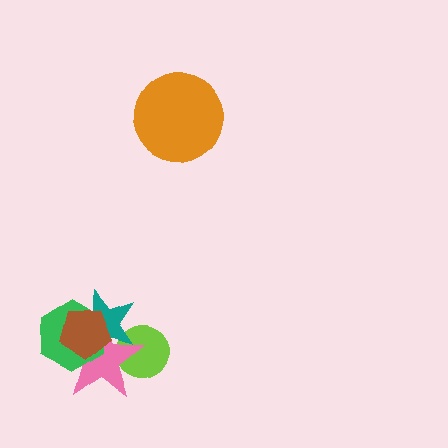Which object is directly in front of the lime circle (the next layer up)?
The pink star is directly in front of the lime circle.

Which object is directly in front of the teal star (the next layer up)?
The green hexagon is directly in front of the teal star.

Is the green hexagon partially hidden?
Yes, it is partially covered by another shape.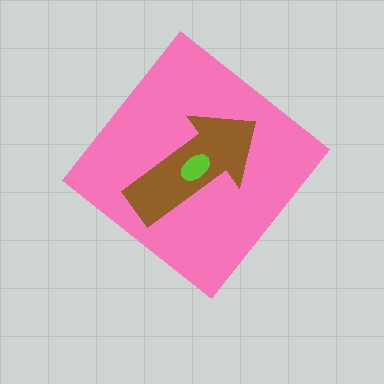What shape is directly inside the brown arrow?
The lime ellipse.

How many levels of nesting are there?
3.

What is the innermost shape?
The lime ellipse.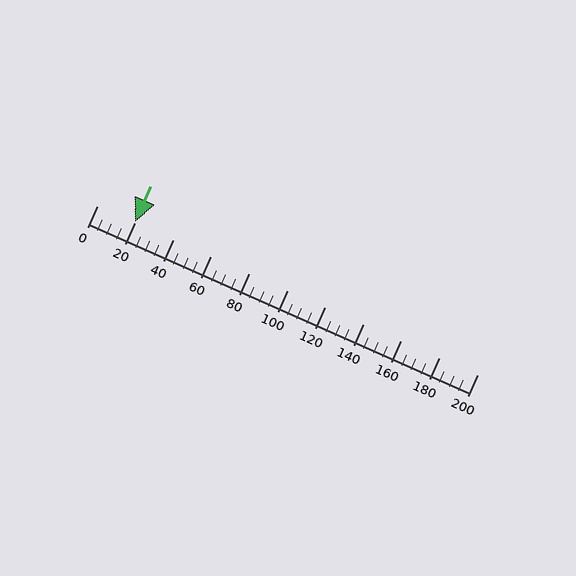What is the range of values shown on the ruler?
The ruler shows values from 0 to 200.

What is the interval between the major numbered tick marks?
The major tick marks are spaced 20 units apart.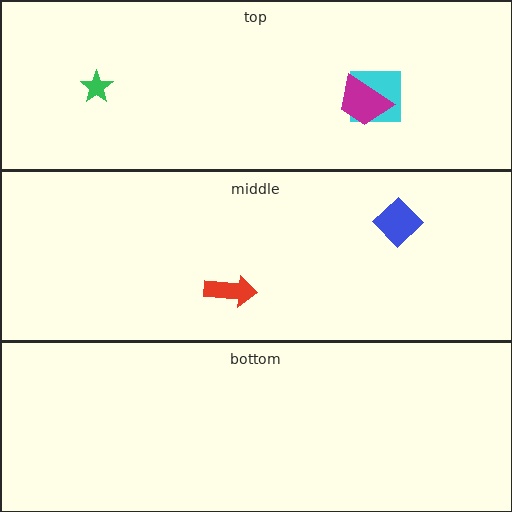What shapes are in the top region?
The green star, the cyan square, the magenta trapezoid.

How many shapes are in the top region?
3.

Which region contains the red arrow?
The middle region.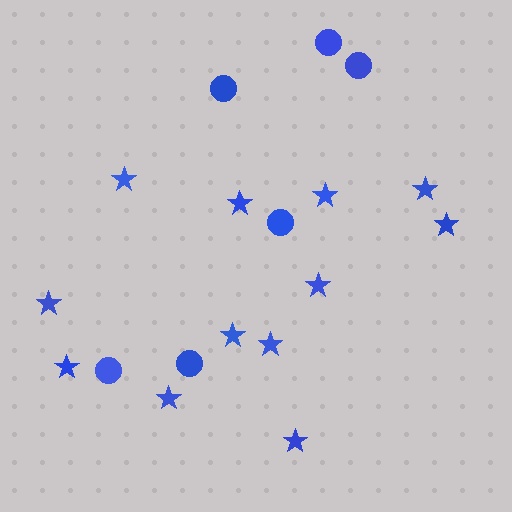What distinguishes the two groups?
There are 2 groups: one group of circles (6) and one group of stars (12).